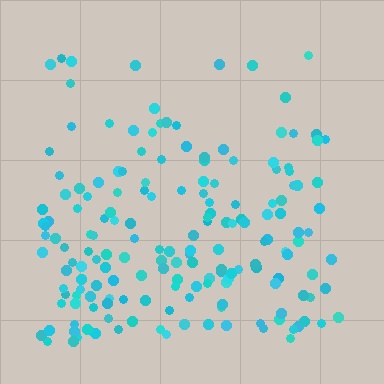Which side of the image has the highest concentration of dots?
The bottom.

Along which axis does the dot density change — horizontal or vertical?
Vertical.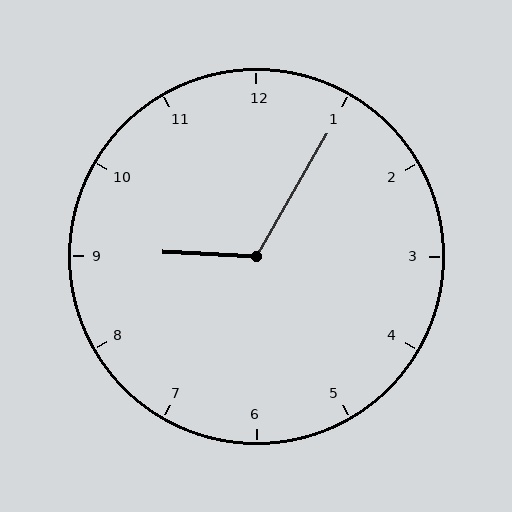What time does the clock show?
9:05.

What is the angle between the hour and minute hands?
Approximately 118 degrees.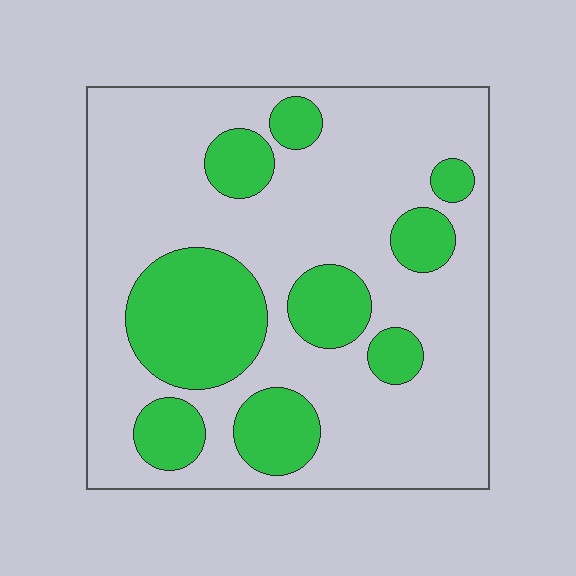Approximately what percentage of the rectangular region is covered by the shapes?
Approximately 30%.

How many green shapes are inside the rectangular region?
9.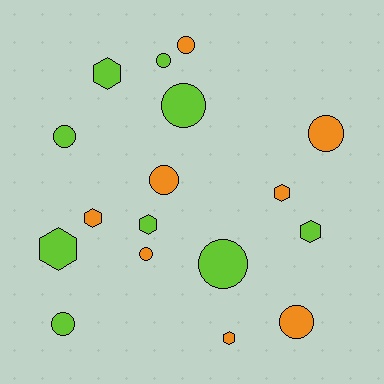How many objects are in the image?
There are 17 objects.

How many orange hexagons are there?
There are 3 orange hexagons.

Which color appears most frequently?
Lime, with 9 objects.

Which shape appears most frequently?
Circle, with 10 objects.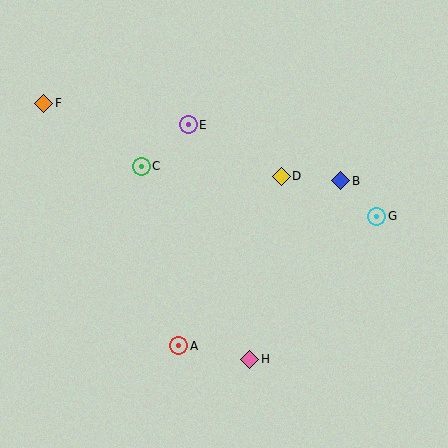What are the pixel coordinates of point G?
Point G is at (377, 216).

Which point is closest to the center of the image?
Point D at (281, 176) is closest to the center.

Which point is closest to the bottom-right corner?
Point H is closest to the bottom-right corner.